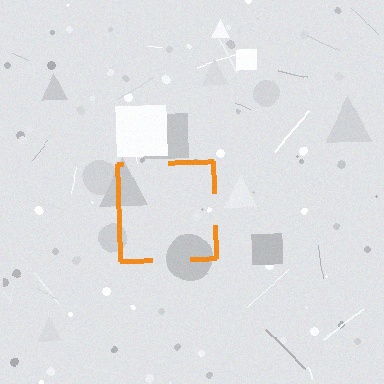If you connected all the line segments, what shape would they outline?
They would outline a square.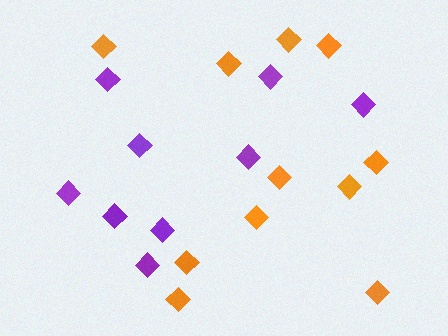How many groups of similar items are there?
There are 2 groups: one group of purple diamonds (9) and one group of orange diamonds (11).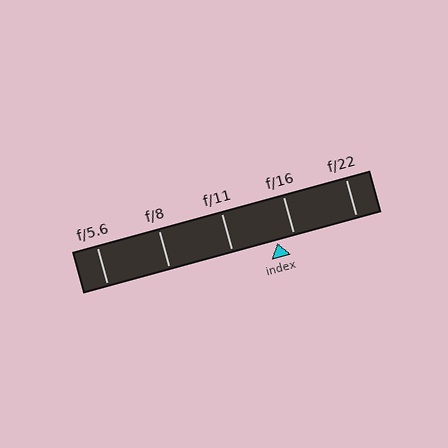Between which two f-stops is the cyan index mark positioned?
The index mark is between f/11 and f/16.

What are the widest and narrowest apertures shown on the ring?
The widest aperture shown is f/5.6 and the narrowest is f/22.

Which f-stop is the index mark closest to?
The index mark is closest to f/16.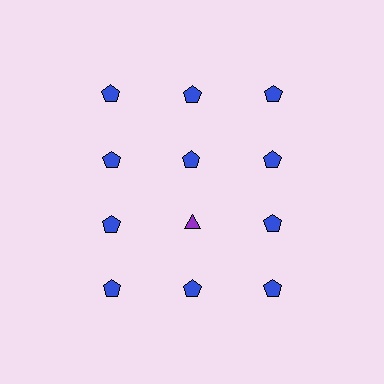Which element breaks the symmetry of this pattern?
The purple triangle in the third row, second from left column breaks the symmetry. All other shapes are blue pentagons.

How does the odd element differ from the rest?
It differs in both color (purple instead of blue) and shape (triangle instead of pentagon).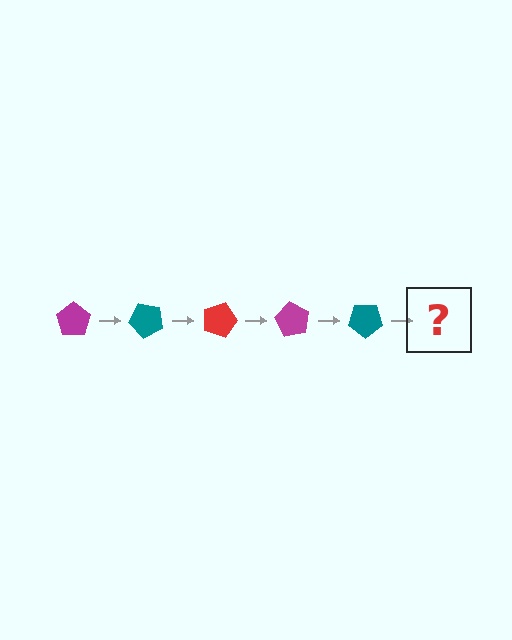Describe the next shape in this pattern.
It should be a red pentagon, rotated 225 degrees from the start.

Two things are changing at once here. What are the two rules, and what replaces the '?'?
The two rules are that it rotates 45 degrees each step and the color cycles through magenta, teal, and red. The '?' should be a red pentagon, rotated 225 degrees from the start.